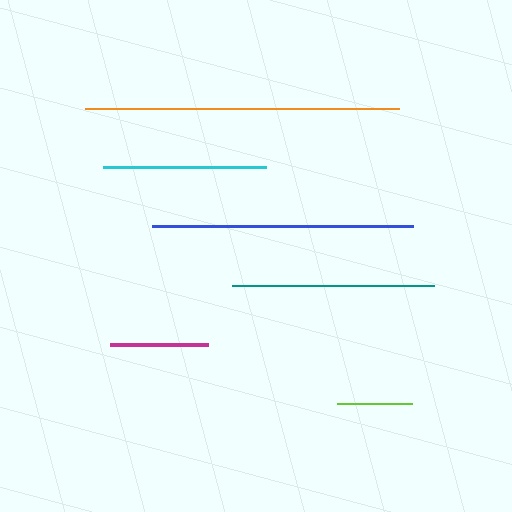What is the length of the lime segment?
The lime segment is approximately 75 pixels long.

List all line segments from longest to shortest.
From longest to shortest: orange, blue, teal, cyan, magenta, lime.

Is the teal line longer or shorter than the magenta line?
The teal line is longer than the magenta line.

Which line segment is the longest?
The orange line is the longest at approximately 314 pixels.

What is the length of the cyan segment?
The cyan segment is approximately 163 pixels long.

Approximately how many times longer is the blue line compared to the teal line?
The blue line is approximately 1.3 times the length of the teal line.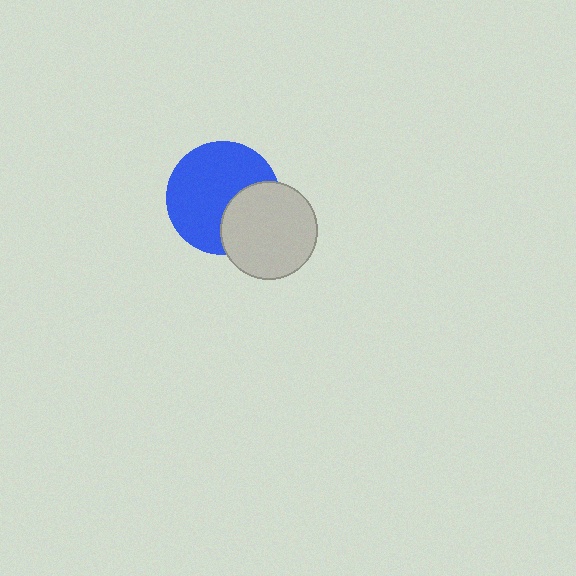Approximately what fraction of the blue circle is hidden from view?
Roughly 31% of the blue circle is hidden behind the light gray circle.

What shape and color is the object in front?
The object in front is a light gray circle.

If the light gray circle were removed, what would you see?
You would see the complete blue circle.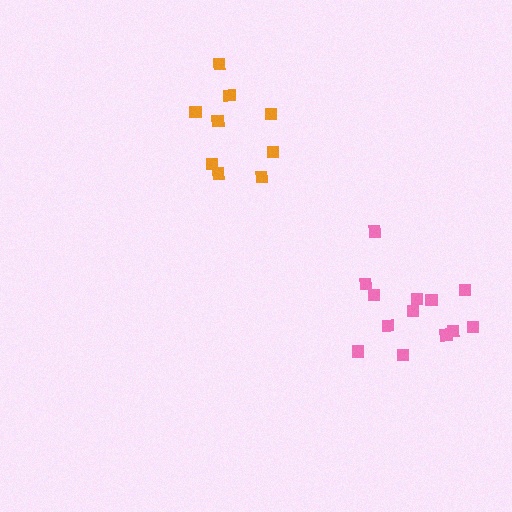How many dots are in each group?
Group 1: 13 dots, Group 2: 9 dots (22 total).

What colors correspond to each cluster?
The clusters are colored: pink, orange.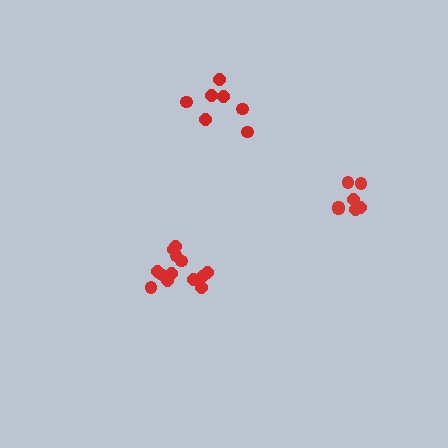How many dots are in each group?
Group 1: 13 dots, Group 2: 7 dots, Group 3: 7 dots (27 total).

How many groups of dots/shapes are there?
There are 3 groups.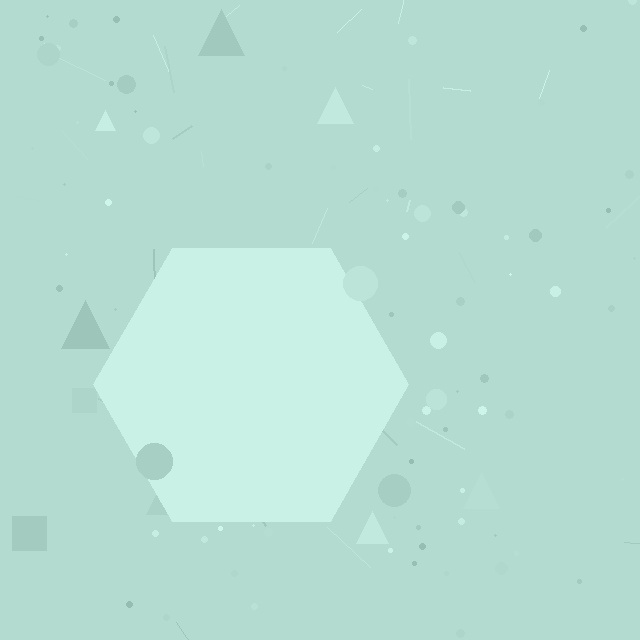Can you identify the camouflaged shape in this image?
The camouflaged shape is a hexagon.